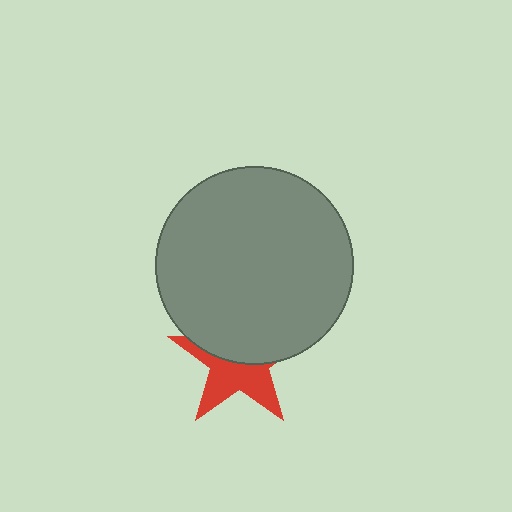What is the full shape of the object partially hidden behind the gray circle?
The partially hidden object is a red star.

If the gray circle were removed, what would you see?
You would see the complete red star.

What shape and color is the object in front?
The object in front is a gray circle.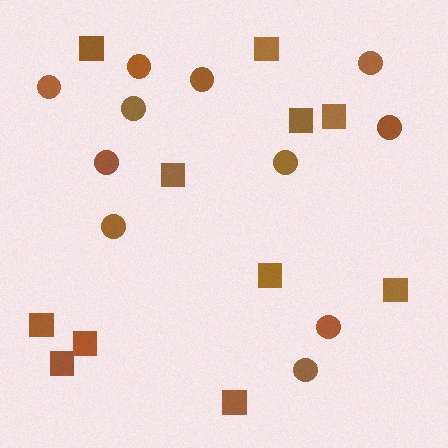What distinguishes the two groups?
There are 2 groups: one group of circles (11) and one group of squares (11).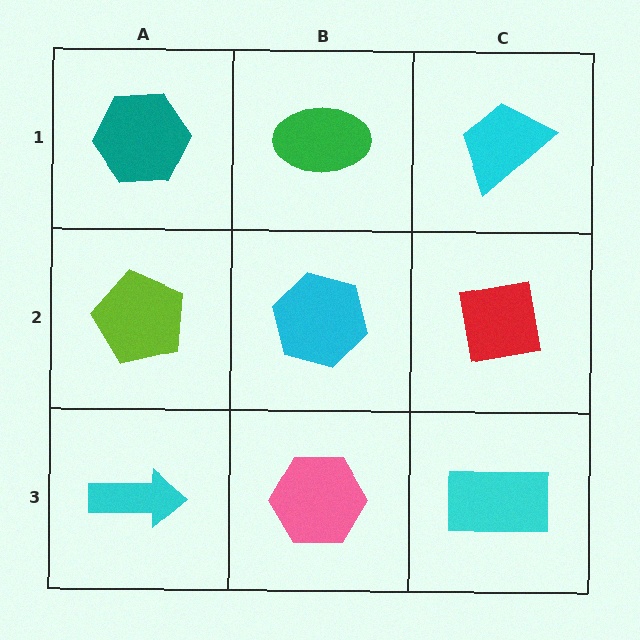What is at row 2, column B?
A cyan hexagon.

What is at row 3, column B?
A pink hexagon.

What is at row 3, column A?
A cyan arrow.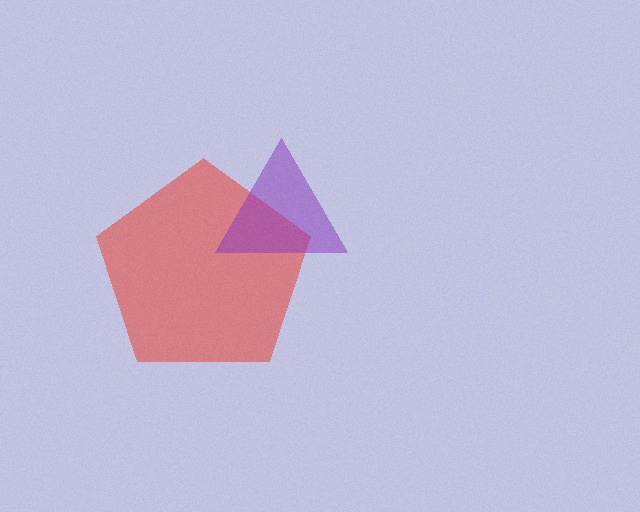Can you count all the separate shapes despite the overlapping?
Yes, there are 2 separate shapes.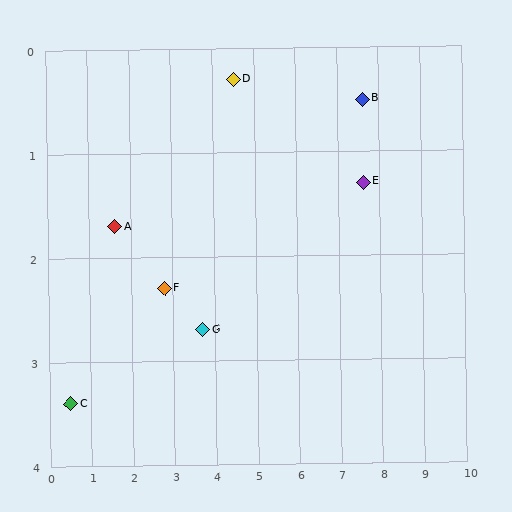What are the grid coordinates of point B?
Point B is at approximately (7.6, 0.5).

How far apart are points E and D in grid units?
Points E and D are about 3.3 grid units apart.